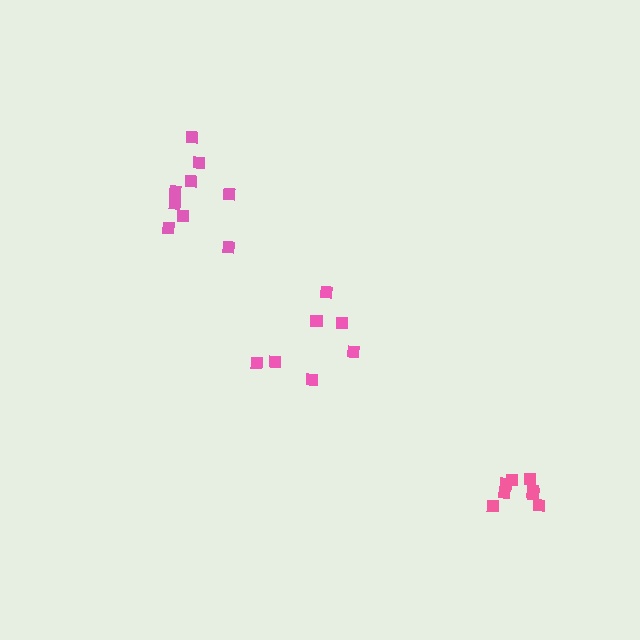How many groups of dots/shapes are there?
There are 3 groups.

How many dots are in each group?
Group 1: 7 dots, Group 2: 9 dots, Group 3: 8 dots (24 total).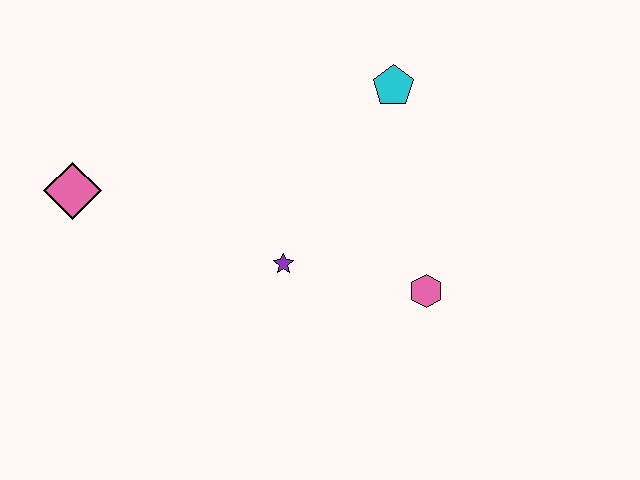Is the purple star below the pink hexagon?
No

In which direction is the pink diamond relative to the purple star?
The pink diamond is to the left of the purple star.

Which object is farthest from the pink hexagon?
The pink diamond is farthest from the pink hexagon.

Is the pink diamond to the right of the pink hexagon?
No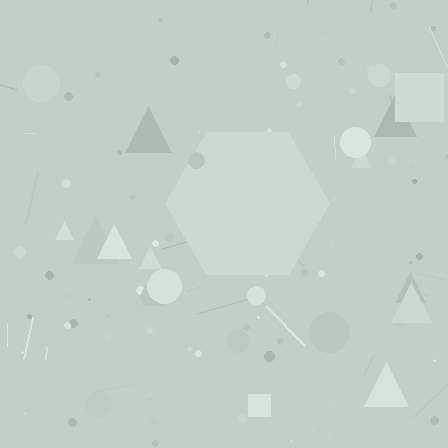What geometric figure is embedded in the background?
A hexagon is embedded in the background.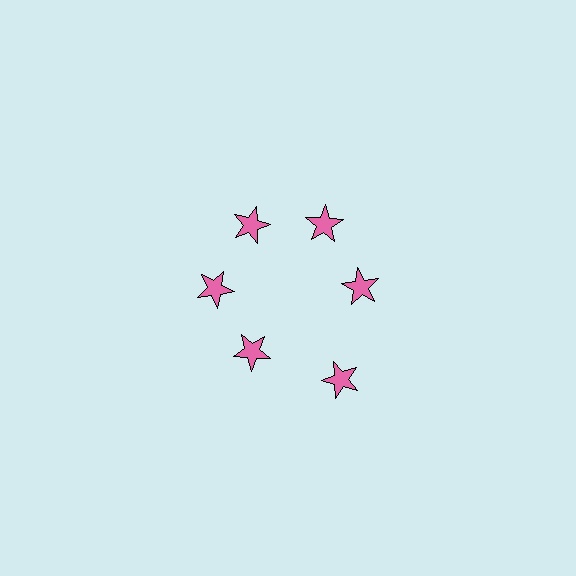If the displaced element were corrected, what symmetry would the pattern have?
It would have 6-fold rotational symmetry — the pattern would map onto itself every 60 degrees.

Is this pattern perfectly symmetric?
No. The 6 pink stars are arranged in a ring, but one element near the 5 o'clock position is pushed outward from the center, breaking the 6-fold rotational symmetry.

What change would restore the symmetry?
The symmetry would be restored by moving it inward, back onto the ring so that all 6 stars sit at equal angles and equal distance from the center.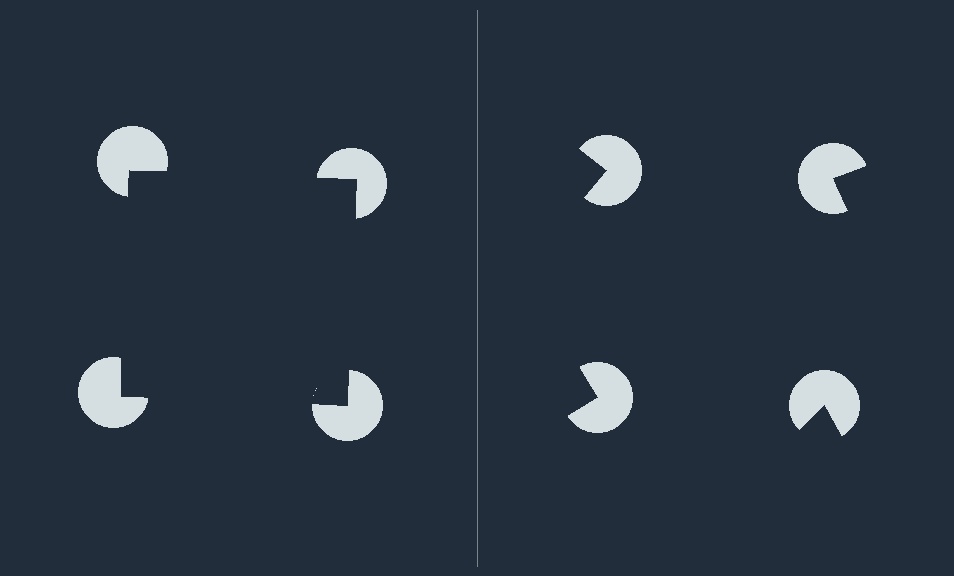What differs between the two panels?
The pac-man discs are positioned identically on both sides; only the wedge orientations differ. On the left they align to a square; on the right they are misaligned.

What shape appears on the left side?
An illusory square.